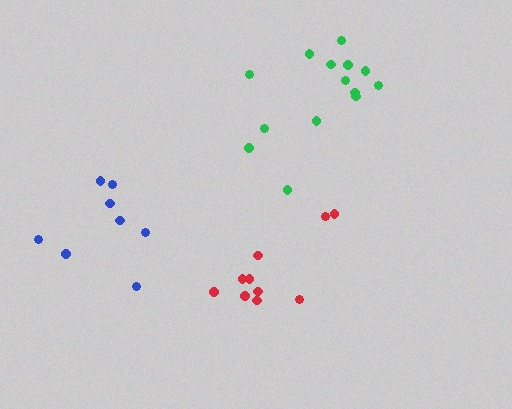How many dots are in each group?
Group 1: 10 dots, Group 2: 14 dots, Group 3: 8 dots (32 total).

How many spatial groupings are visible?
There are 3 spatial groupings.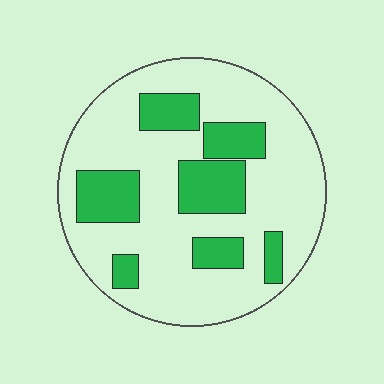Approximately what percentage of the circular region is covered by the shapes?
Approximately 25%.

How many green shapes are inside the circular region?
7.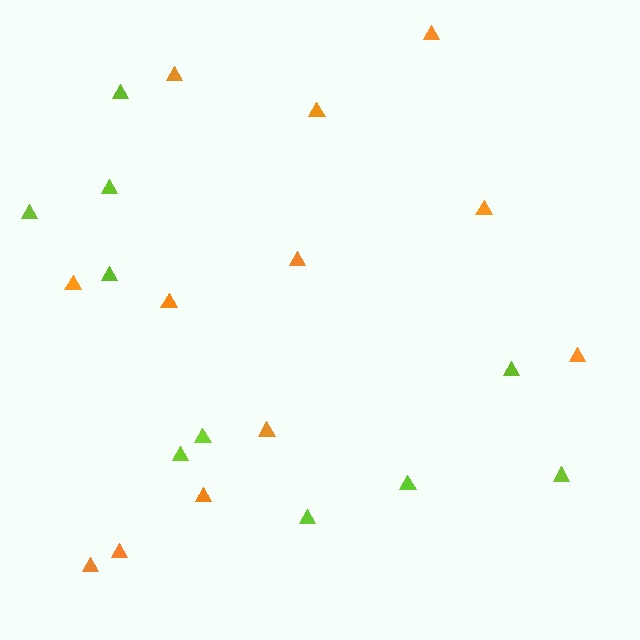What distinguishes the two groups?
There are 2 groups: one group of orange triangles (12) and one group of lime triangles (10).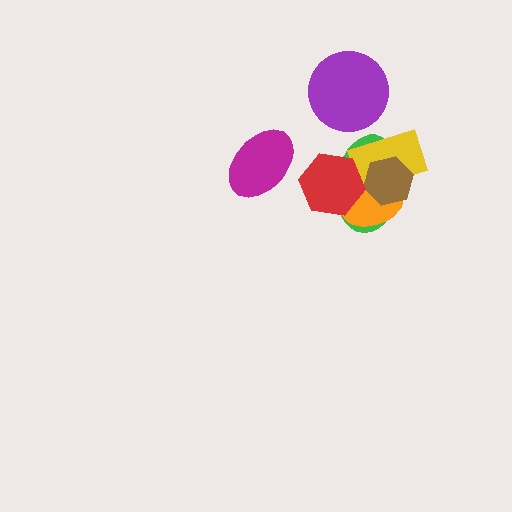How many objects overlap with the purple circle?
0 objects overlap with the purple circle.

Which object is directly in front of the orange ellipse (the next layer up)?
The yellow rectangle is directly in front of the orange ellipse.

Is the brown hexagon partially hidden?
No, no other shape covers it.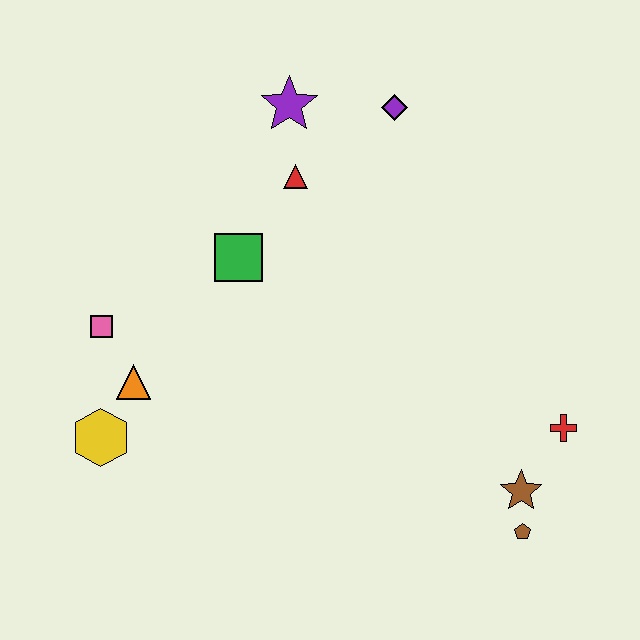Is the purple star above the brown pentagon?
Yes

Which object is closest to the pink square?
The orange triangle is closest to the pink square.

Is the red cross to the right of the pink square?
Yes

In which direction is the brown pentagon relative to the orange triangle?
The brown pentagon is to the right of the orange triangle.